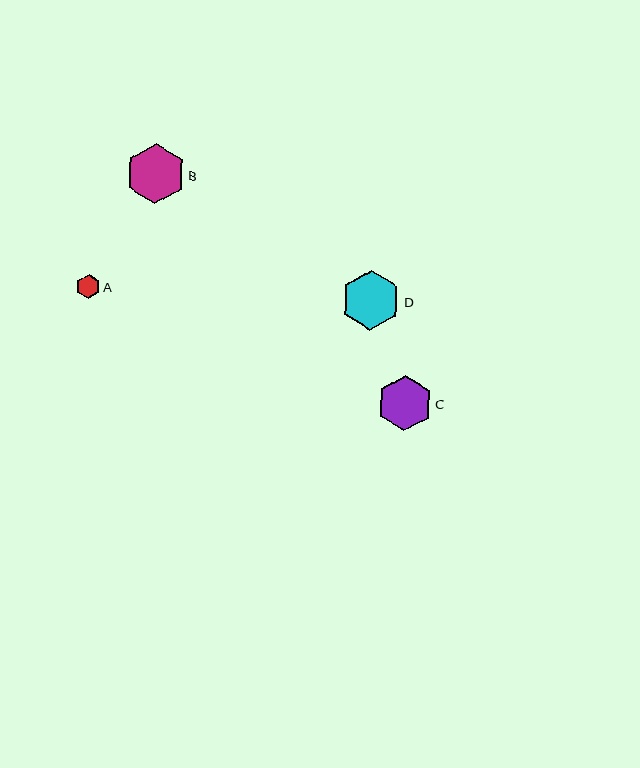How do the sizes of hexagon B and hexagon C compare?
Hexagon B and hexagon C are approximately the same size.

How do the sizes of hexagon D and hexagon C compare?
Hexagon D and hexagon C are approximately the same size.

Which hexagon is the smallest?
Hexagon A is the smallest with a size of approximately 24 pixels.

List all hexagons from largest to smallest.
From largest to smallest: D, B, C, A.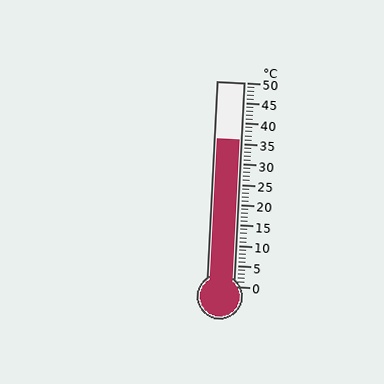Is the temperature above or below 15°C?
The temperature is above 15°C.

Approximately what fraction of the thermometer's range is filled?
The thermometer is filled to approximately 70% of its range.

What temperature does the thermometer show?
The thermometer shows approximately 36°C.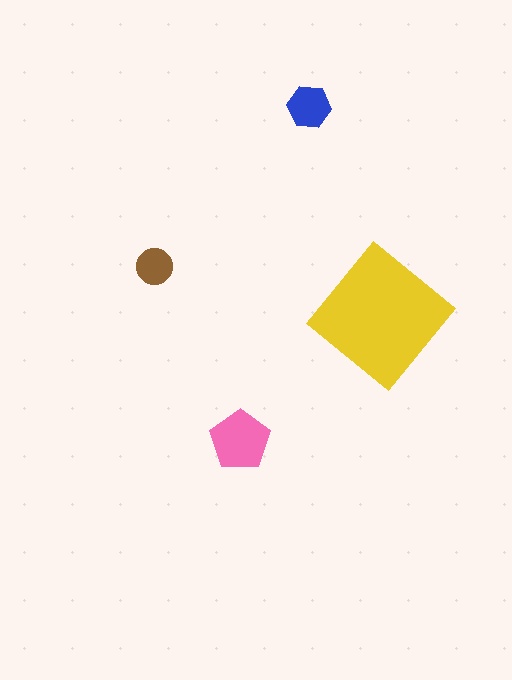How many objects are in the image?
There are 4 objects in the image.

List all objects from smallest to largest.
The brown circle, the blue hexagon, the pink pentagon, the yellow diamond.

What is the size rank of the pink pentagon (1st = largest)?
2nd.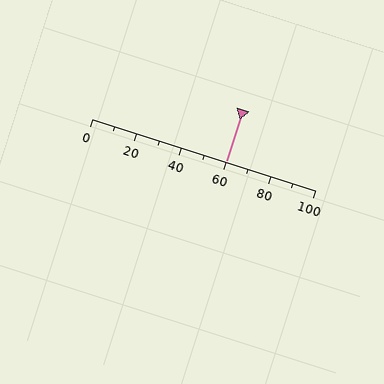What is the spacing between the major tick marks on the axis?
The major ticks are spaced 20 apart.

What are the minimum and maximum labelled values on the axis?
The axis runs from 0 to 100.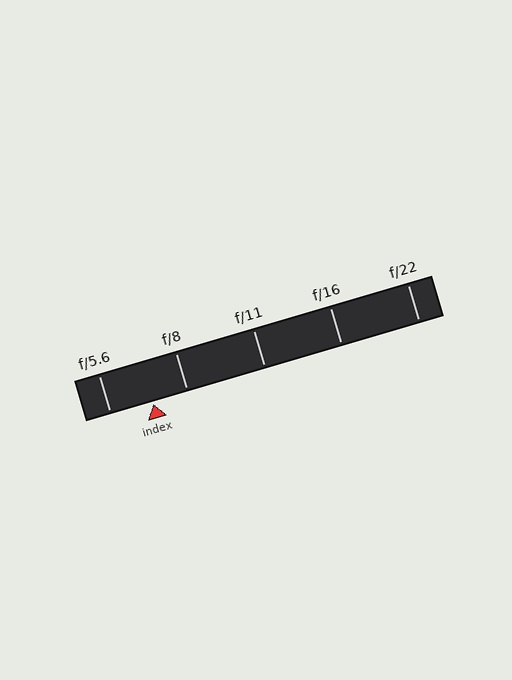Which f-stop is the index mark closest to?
The index mark is closest to f/8.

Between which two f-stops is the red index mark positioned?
The index mark is between f/5.6 and f/8.